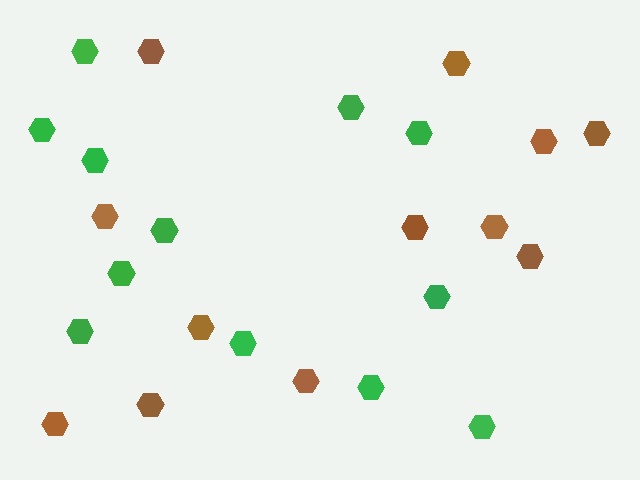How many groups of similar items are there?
There are 2 groups: one group of brown hexagons (12) and one group of green hexagons (12).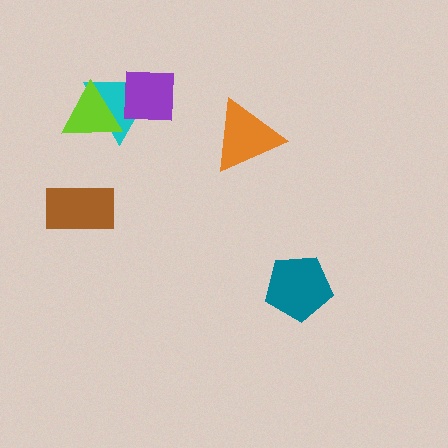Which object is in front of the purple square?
The lime triangle is in front of the purple square.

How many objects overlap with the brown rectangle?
0 objects overlap with the brown rectangle.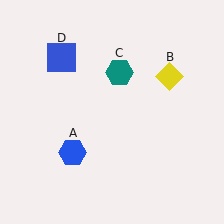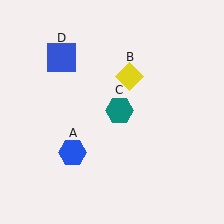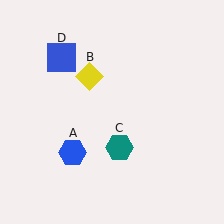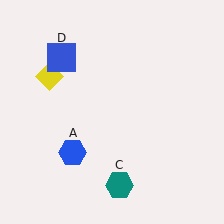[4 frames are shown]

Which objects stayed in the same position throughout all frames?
Blue hexagon (object A) and blue square (object D) remained stationary.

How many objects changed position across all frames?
2 objects changed position: yellow diamond (object B), teal hexagon (object C).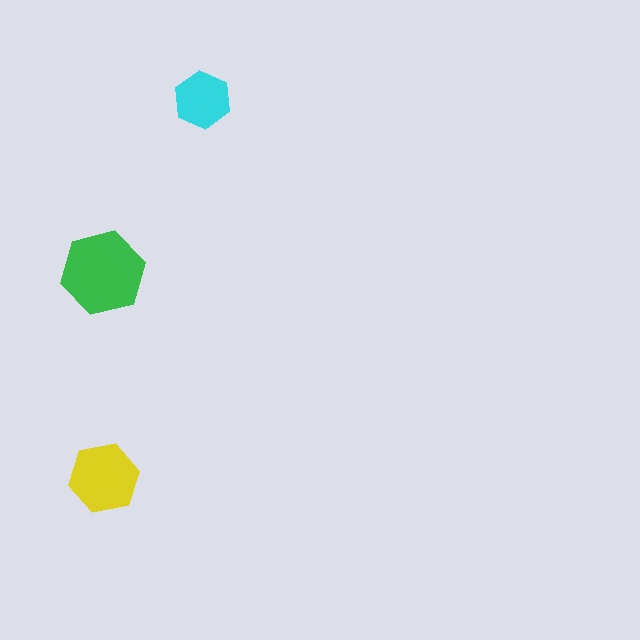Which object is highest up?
The cyan hexagon is topmost.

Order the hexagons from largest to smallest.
the green one, the yellow one, the cyan one.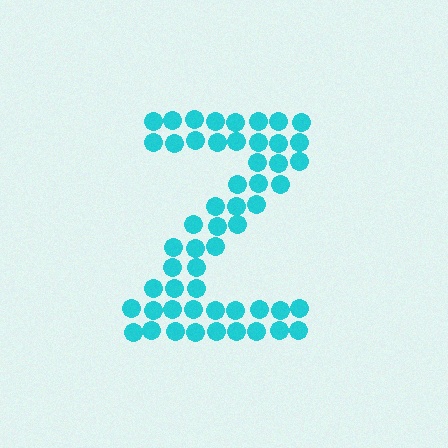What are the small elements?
The small elements are circles.